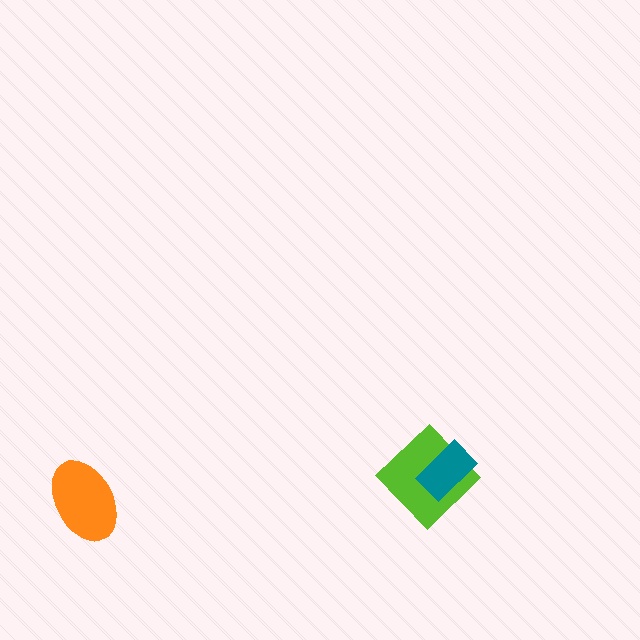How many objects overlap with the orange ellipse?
0 objects overlap with the orange ellipse.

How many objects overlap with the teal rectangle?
1 object overlaps with the teal rectangle.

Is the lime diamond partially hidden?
Yes, it is partially covered by another shape.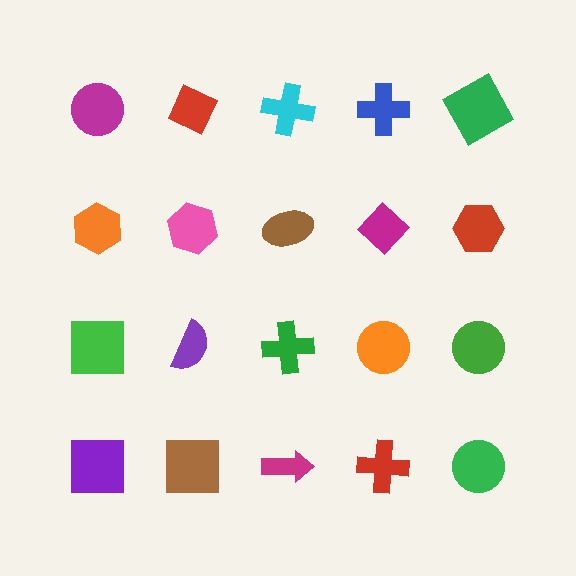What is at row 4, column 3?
A magenta arrow.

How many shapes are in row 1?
5 shapes.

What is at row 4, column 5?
A green circle.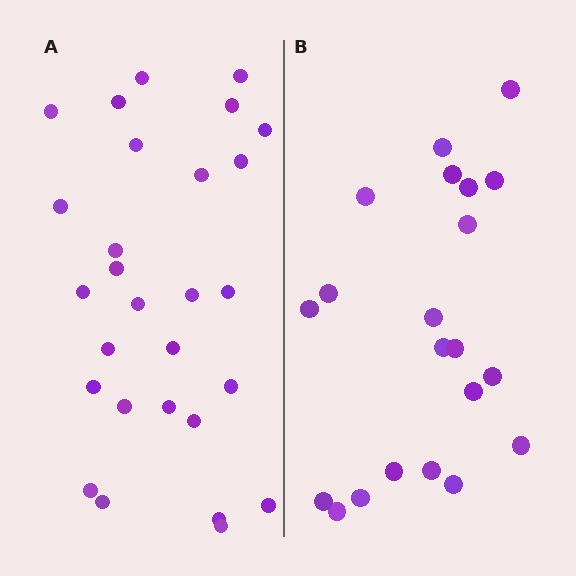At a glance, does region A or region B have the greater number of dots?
Region A (the left region) has more dots.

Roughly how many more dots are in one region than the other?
Region A has roughly 8 or so more dots than region B.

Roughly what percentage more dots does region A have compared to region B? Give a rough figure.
About 35% more.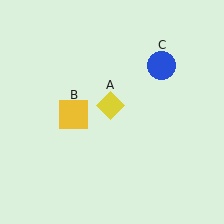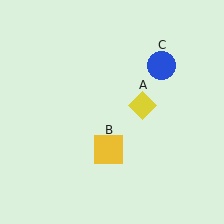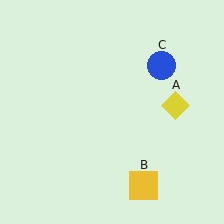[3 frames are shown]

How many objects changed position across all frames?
2 objects changed position: yellow diamond (object A), yellow square (object B).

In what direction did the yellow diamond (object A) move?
The yellow diamond (object A) moved right.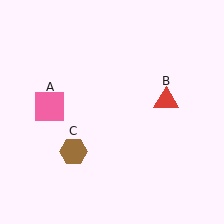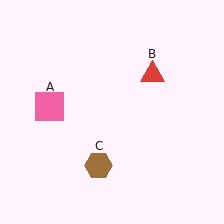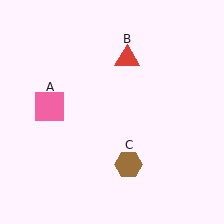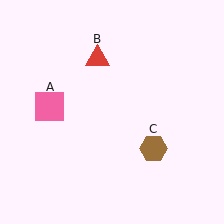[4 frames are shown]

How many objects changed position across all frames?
2 objects changed position: red triangle (object B), brown hexagon (object C).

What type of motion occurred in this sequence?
The red triangle (object B), brown hexagon (object C) rotated counterclockwise around the center of the scene.